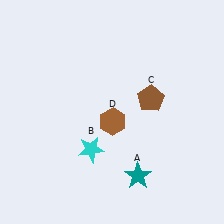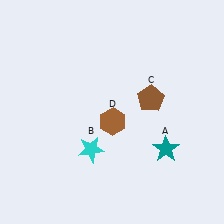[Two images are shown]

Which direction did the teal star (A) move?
The teal star (A) moved right.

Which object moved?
The teal star (A) moved right.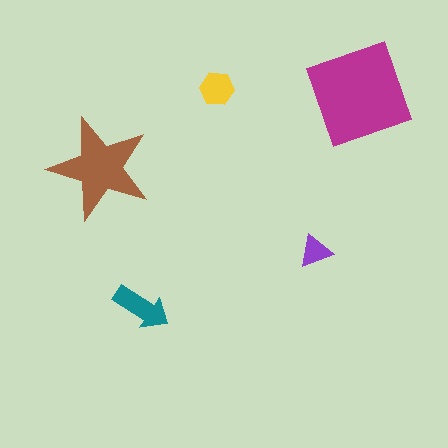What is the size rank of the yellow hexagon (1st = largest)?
4th.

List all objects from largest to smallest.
The magenta square, the brown star, the teal arrow, the yellow hexagon, the purple triangle.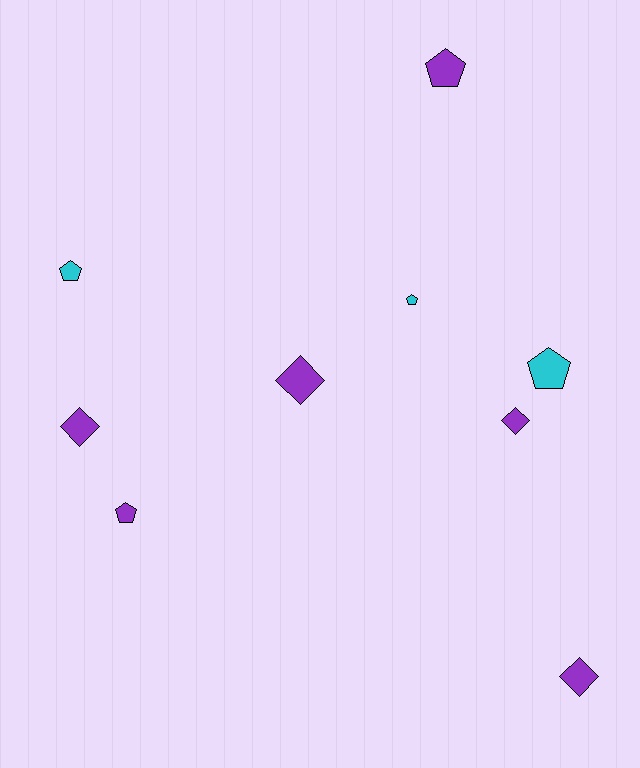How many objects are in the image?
There are 9 objects.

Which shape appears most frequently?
Pentagon, with 5 objects.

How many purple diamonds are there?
There are 4 purple diamonds.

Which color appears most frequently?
Purple, with 6 objects.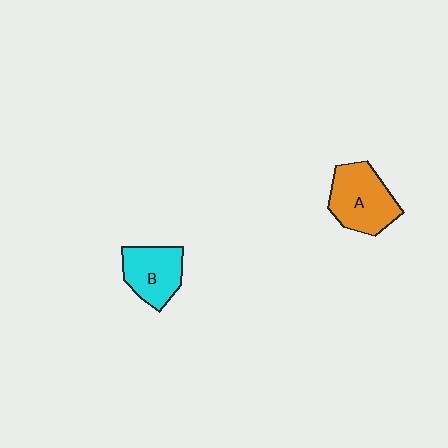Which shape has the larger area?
Shape A (orange).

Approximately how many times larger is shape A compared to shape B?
Approximately 1.3 times.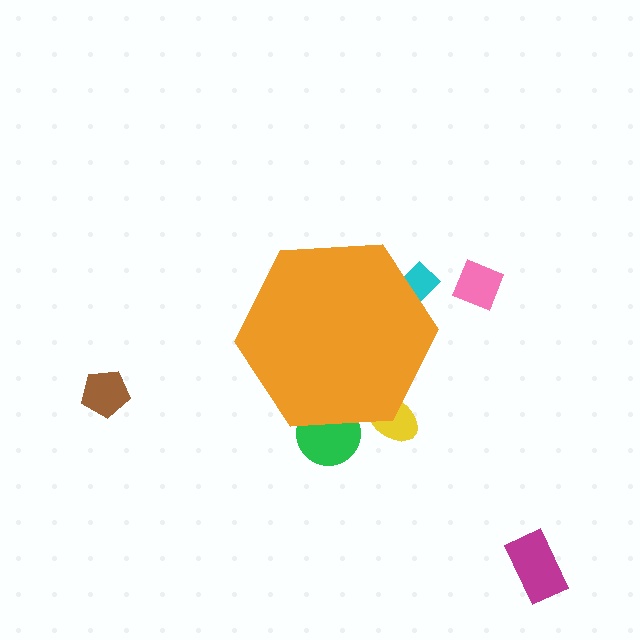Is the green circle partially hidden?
Yes, the green circle is partially hidden behind the orange hexagon.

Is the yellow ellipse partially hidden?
Yes, the yellow ellipse is partially hidden behind the orange hexagon.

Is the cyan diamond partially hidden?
Yes, the cyan diamond is partially hidden behind the orange hexagon.